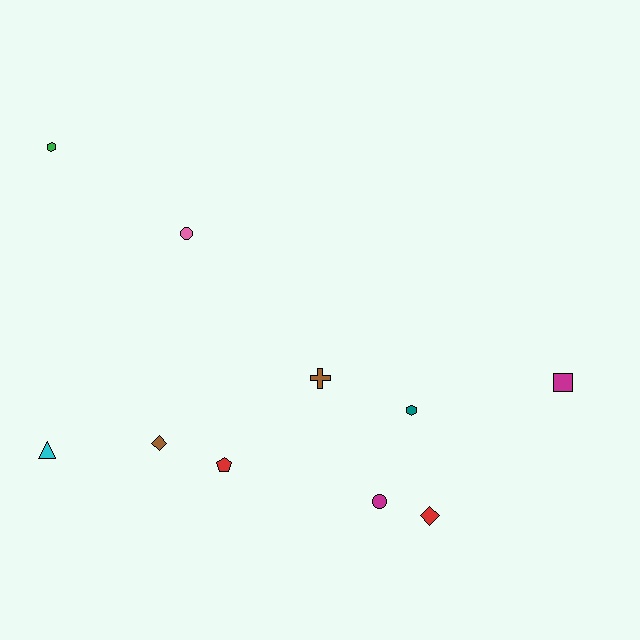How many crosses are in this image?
There is 1 cross.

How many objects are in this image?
There are 10 objects.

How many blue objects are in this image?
There are no blue objects.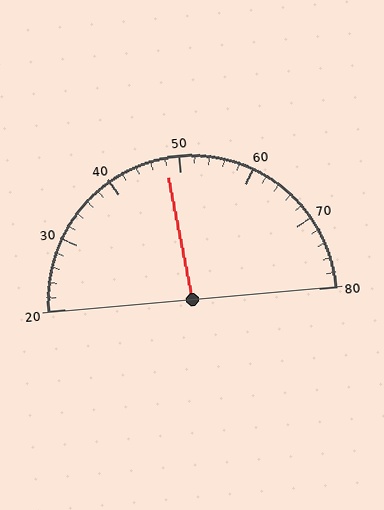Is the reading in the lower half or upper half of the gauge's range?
The reading is in the lower half of the range (20 to 80).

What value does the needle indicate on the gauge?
The needle indicates approximately 48.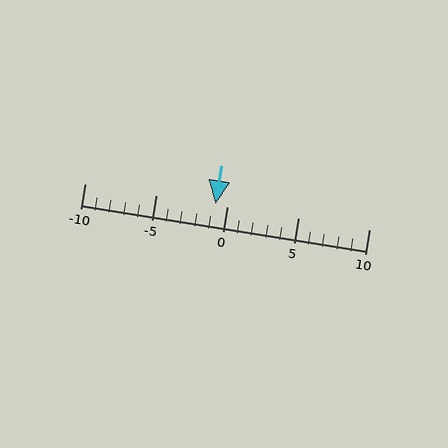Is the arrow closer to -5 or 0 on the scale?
The arrow is closer to 0.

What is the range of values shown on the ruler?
The ruler shows values from -10 to 10.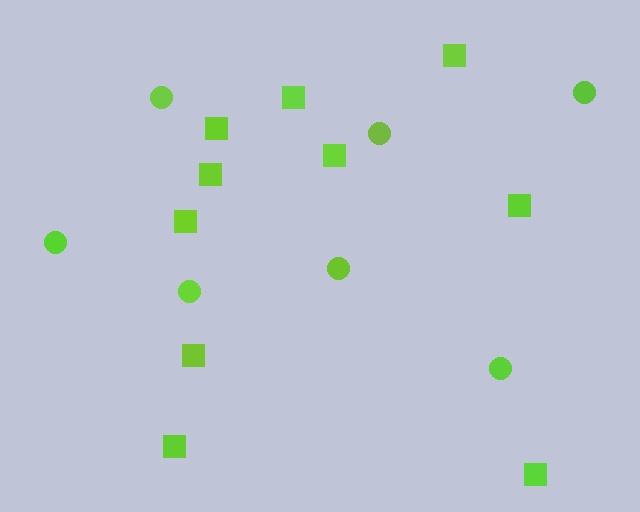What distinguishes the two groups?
There are 2 groups: one group of circles (7) and one group of squares (10).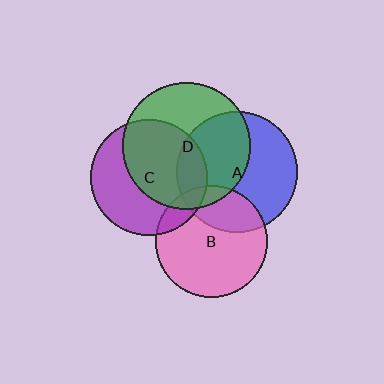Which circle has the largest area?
Circle D (green).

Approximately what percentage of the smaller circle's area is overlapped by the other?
Approximately 10%.